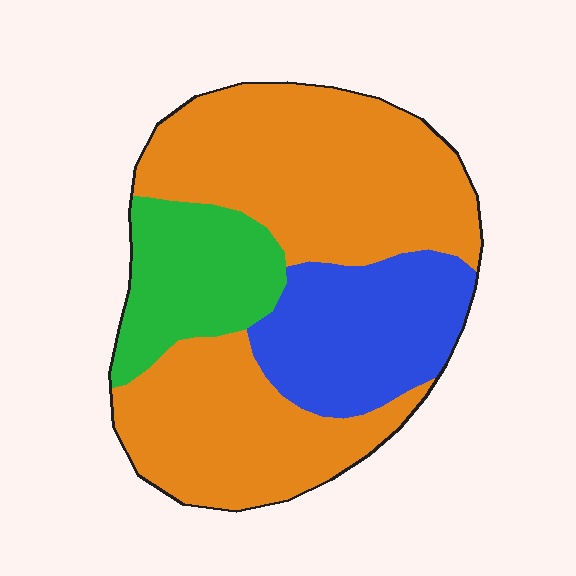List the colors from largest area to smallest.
From largest to smallest: orange, blue, green.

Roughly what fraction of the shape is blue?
Blue covers 22% of the shape.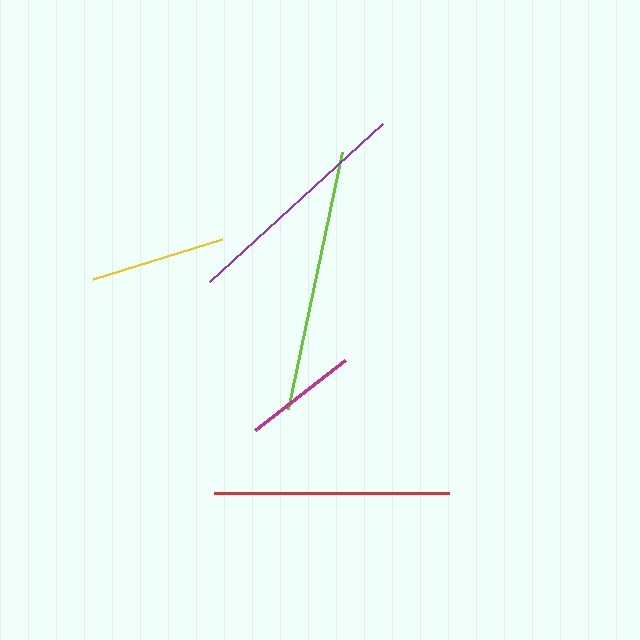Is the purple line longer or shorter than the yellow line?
The purple line is longer than the yellow line.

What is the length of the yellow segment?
The yellow segment is approximately 135 pixels long.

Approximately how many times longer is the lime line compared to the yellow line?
The lime line is approximately 1.9 times the length of the yellow line.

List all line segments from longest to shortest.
From longest to shortest: lime, red, purple, yellow, magenta.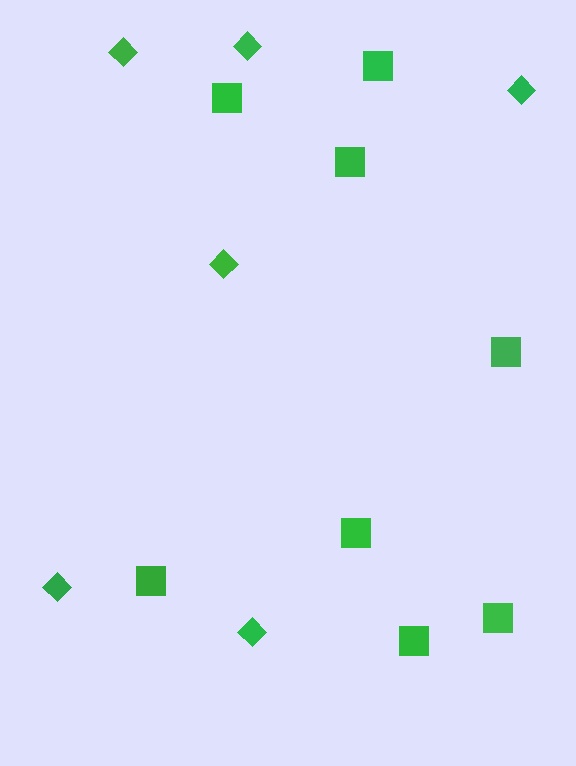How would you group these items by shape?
There are 2 groups: one group of diamonds (6) and one group of squares (8).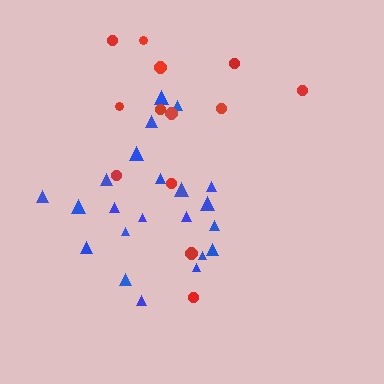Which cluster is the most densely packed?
Blue.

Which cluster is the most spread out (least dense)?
Red.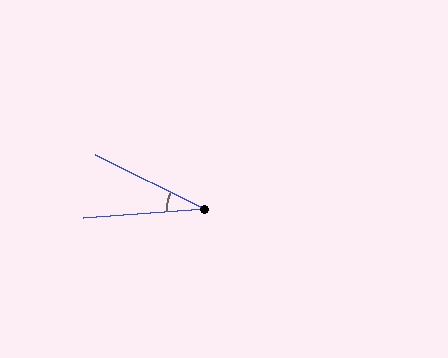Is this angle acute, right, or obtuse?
It is acute.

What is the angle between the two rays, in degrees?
Approximately 31 degrees.